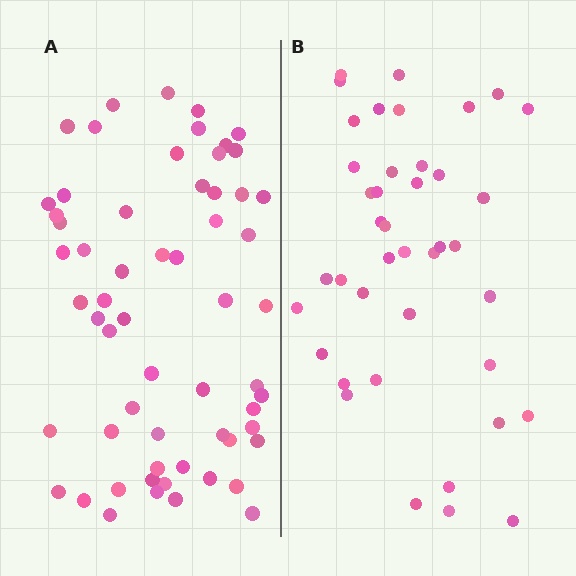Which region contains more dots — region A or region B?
Region A (the left region) has more dots.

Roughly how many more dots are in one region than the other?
Region A has approximately 20 more dots than region B.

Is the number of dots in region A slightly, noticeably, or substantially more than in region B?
Region A has substantially more. The ratio is roughly 1.5 to 1.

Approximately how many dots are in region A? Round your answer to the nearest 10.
About 60 dots.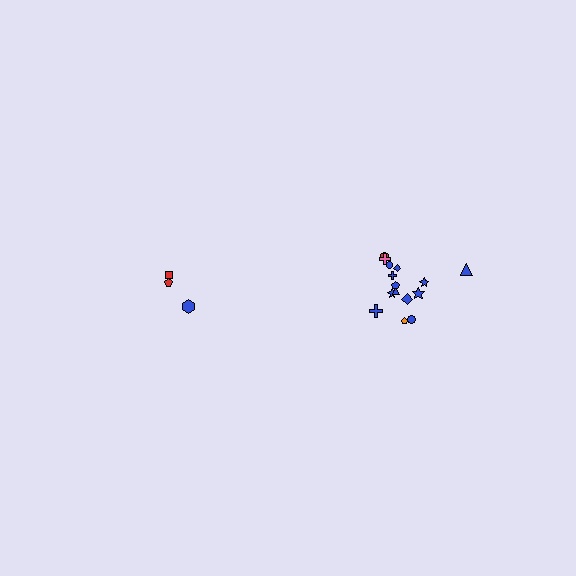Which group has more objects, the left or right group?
The right group.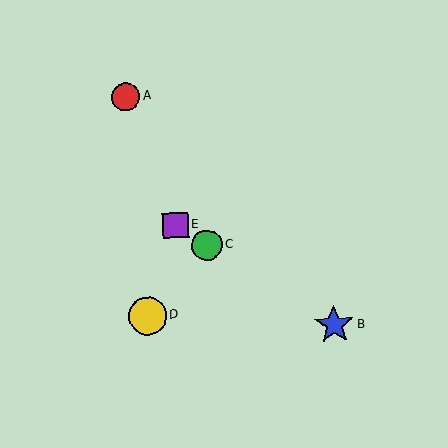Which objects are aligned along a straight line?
Objects B, C, E are aligned along a straight line.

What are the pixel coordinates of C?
Object C is at (207, 245).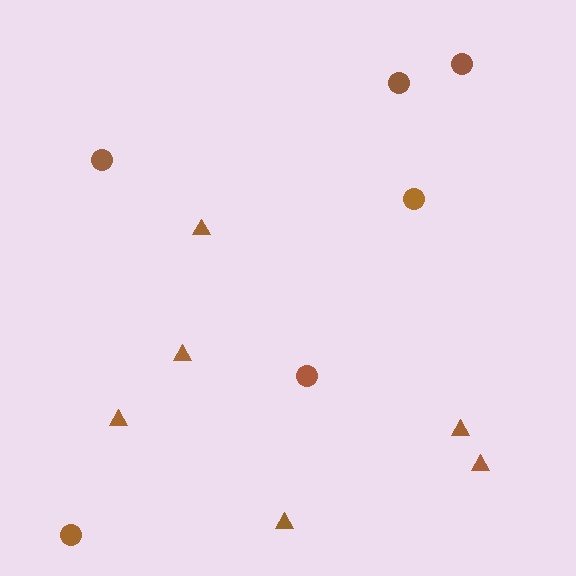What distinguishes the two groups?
There are 2 groups: one group of triangles (6) and one group of circles (6).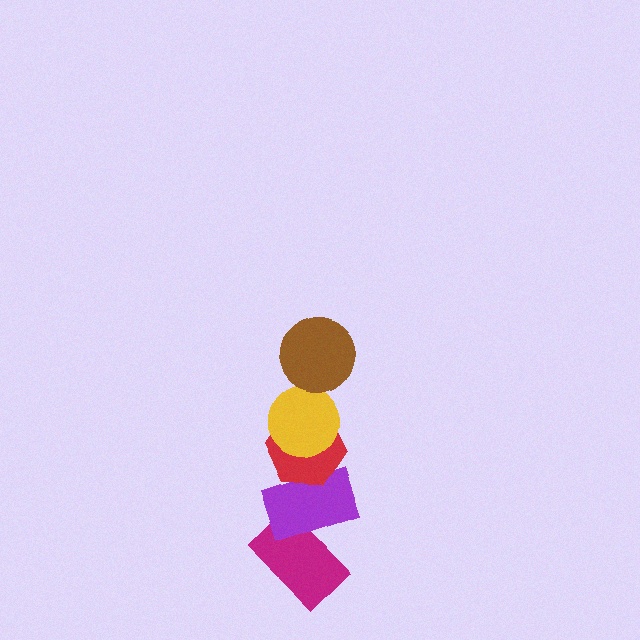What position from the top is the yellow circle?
The yellow circle is 2nd from the top.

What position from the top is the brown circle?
The brown circle is 1st from the top.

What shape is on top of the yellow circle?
The brown circle is on top of the yellow circle.